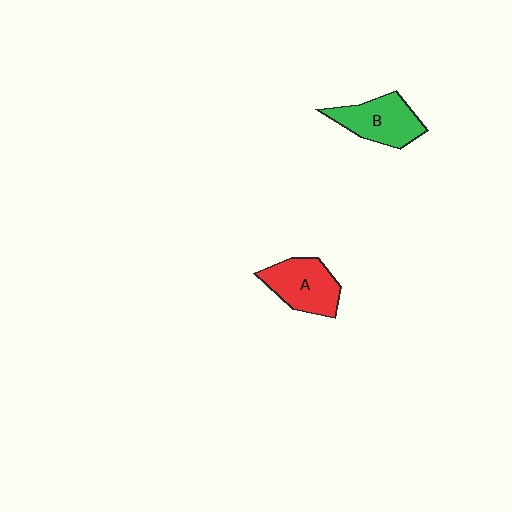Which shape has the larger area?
Shape A (red).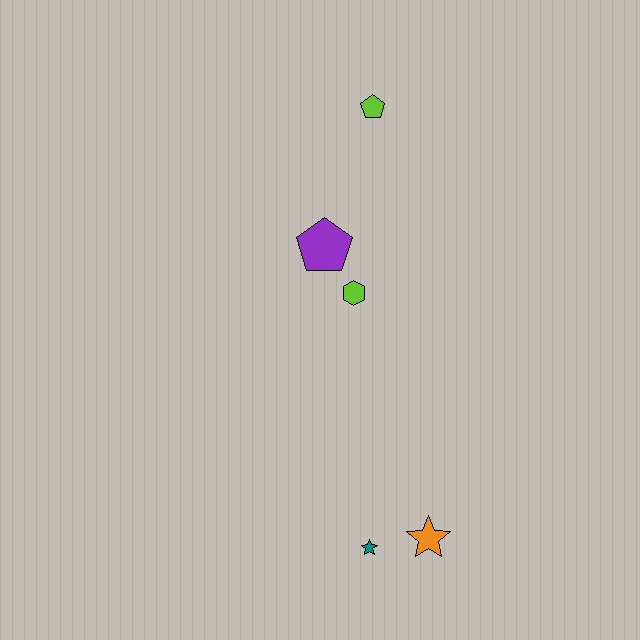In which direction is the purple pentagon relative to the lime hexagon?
The purple pentagon is above the lime hexagon.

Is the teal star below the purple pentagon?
Yes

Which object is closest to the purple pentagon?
The lime hexagon is closest to the purple pentagon.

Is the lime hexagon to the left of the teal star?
Yes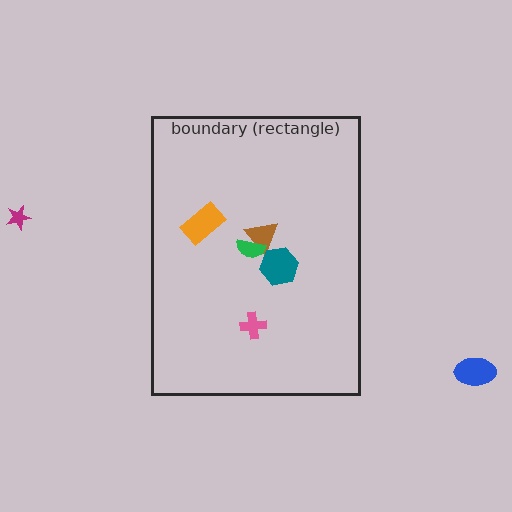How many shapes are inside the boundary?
5 inside, 2 outside.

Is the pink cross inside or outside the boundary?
Inside.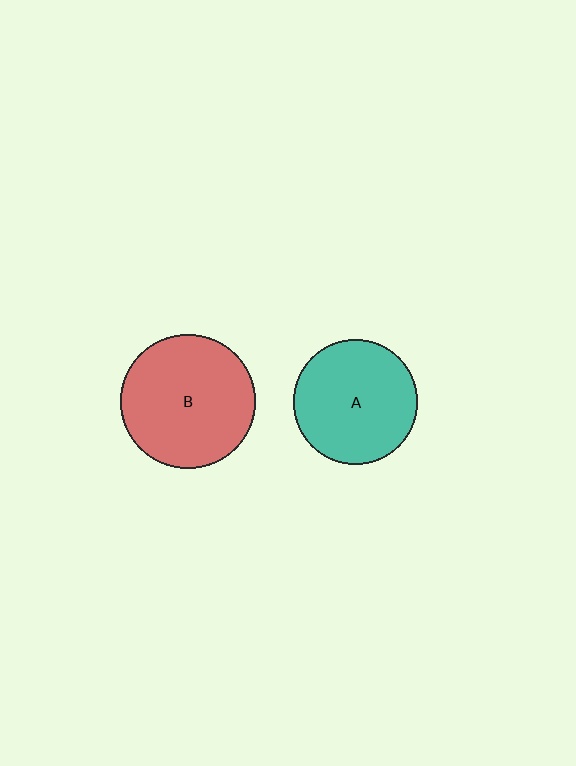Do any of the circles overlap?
No, none of the circles overlap.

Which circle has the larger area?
Circle B (red).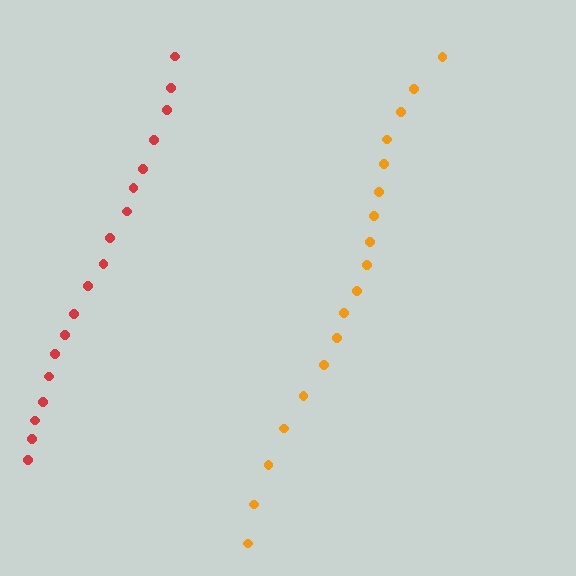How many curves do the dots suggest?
There are 2 distinct paths.